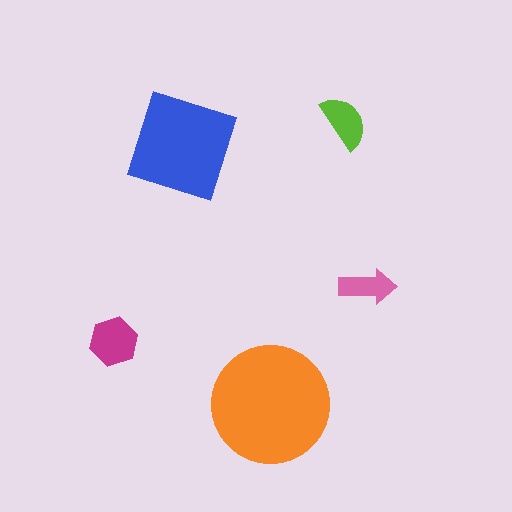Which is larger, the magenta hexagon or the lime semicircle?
The magenta hexagon.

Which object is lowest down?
The orange circle is bottommost.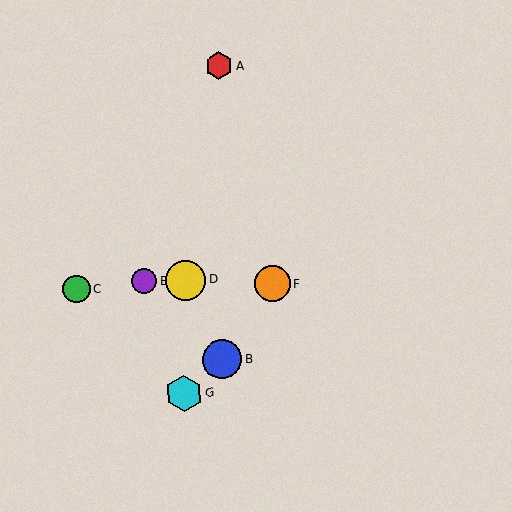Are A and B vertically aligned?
Yes, both are at x≈219.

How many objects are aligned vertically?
2 objects (A, B) are aligned vertically.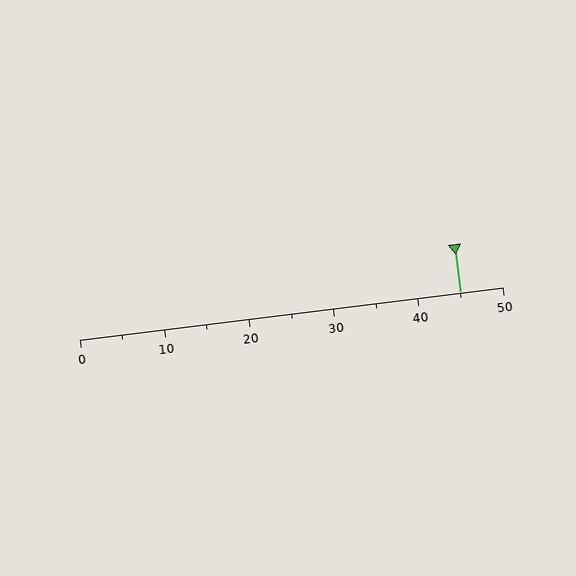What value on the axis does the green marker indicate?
The marker indicates approximately 45.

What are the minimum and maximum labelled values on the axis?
The axis runs from 0 to 50.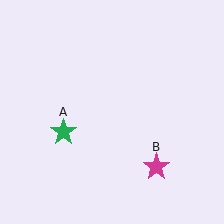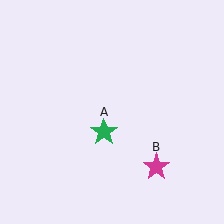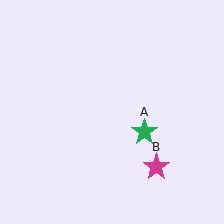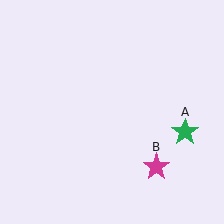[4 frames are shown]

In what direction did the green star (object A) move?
The green star (object A) moved right.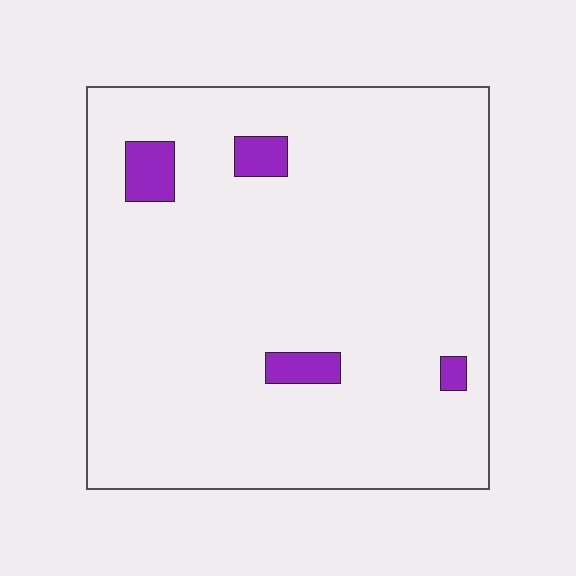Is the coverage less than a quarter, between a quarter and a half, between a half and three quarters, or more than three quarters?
Less than a quarter.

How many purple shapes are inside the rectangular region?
4.